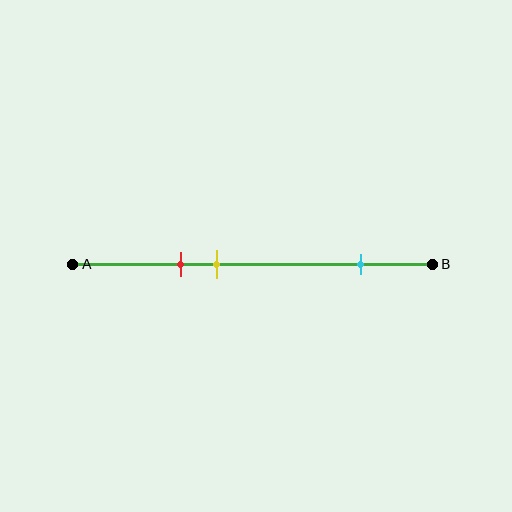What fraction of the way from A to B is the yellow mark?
The yellow mark is approximately 40% (0.4) of the way from A to B.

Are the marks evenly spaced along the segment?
No, the marks are not evenly spaced.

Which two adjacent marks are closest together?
The red and yellow marks are the closest adjacent pair.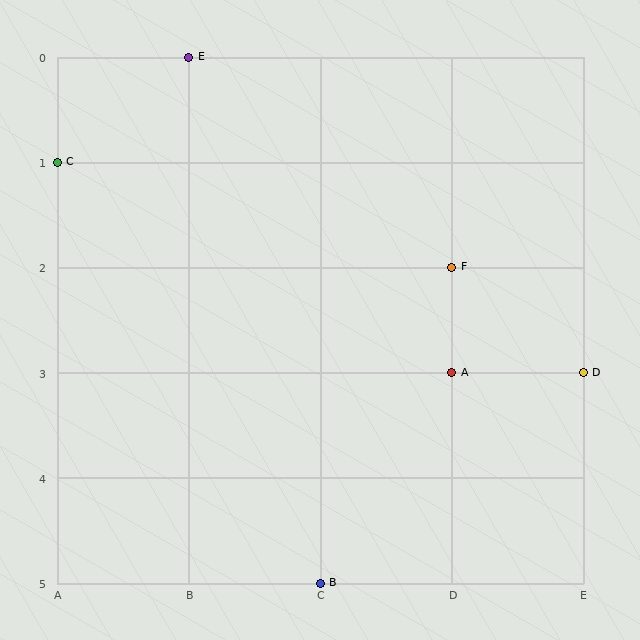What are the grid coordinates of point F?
Point F is at grid coordinates (D, 2).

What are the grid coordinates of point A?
Point A is at grid coordinates (D, 3).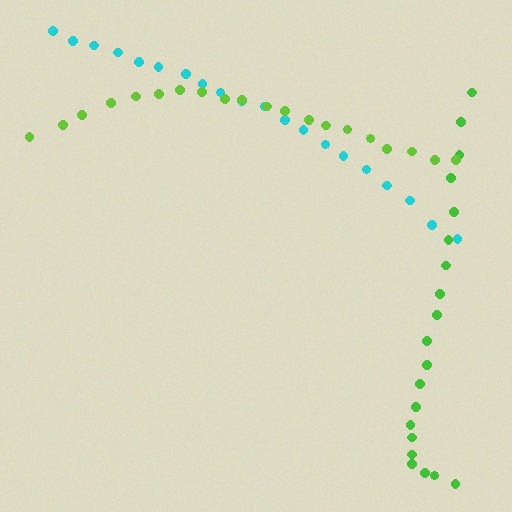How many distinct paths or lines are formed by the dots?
There are 3 distinct paths.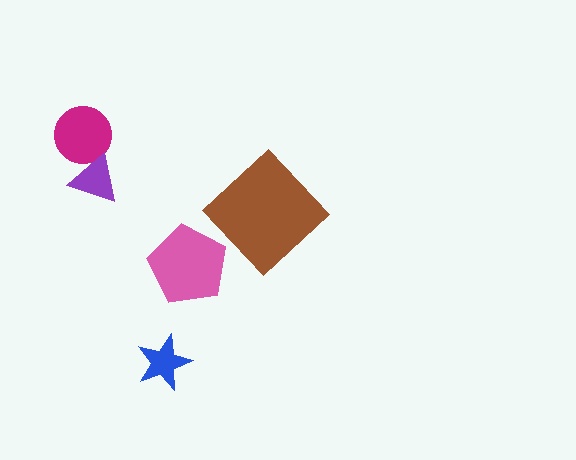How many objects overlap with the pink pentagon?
0 objects overlap with the pink pentagon.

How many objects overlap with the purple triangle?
1 object overlaps with the purple triangle.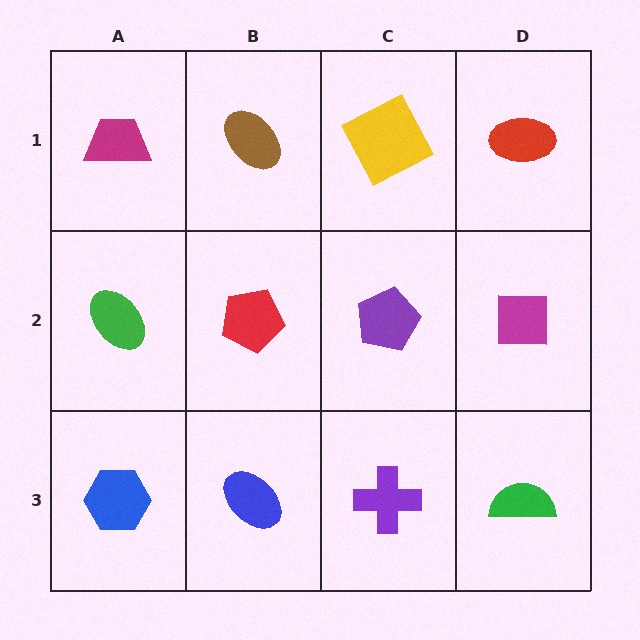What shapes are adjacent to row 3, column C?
A purple pentagon (row 2, column C), a blue ellipse (row 3, column B), a green semicircle (row 3, column D).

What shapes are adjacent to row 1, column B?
A red pentagon (row 2, column B), a magenta trapezoid (row 1, column A), a yellow square (row 1, column C).